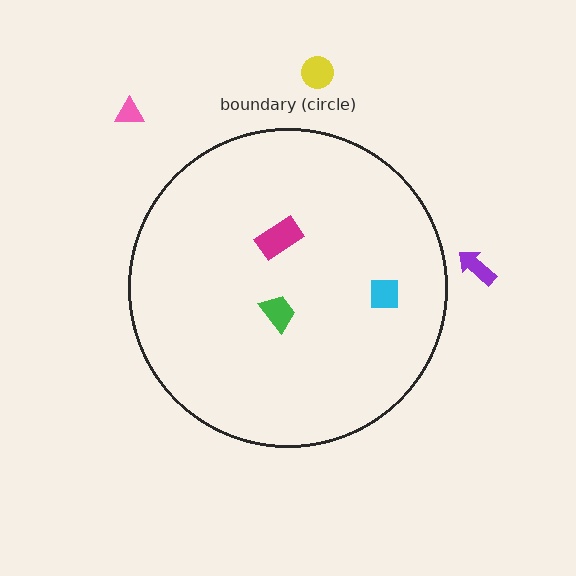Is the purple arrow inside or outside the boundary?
Outside.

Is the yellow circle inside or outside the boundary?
Outside.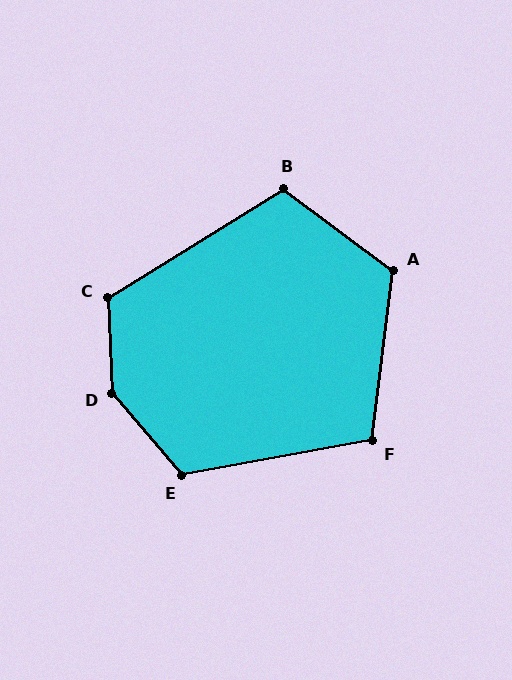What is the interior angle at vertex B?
Approximately 111 degrees (obtuse).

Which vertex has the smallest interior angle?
F, at approximately 107 degrees.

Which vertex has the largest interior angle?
D, at approximately 141 degrees.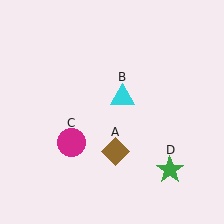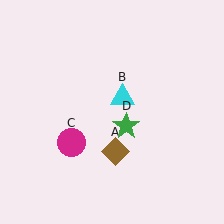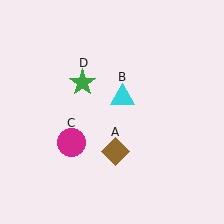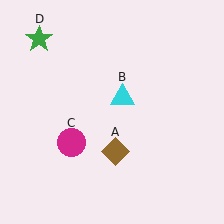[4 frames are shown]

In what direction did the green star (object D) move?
The green star (object D) moved up and to the left.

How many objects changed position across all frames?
1 object changed position: green star (object D).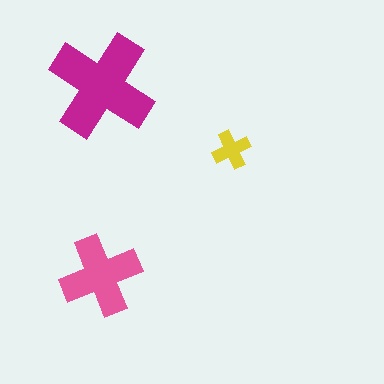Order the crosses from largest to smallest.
the magenta one, the pink one, the yellow one.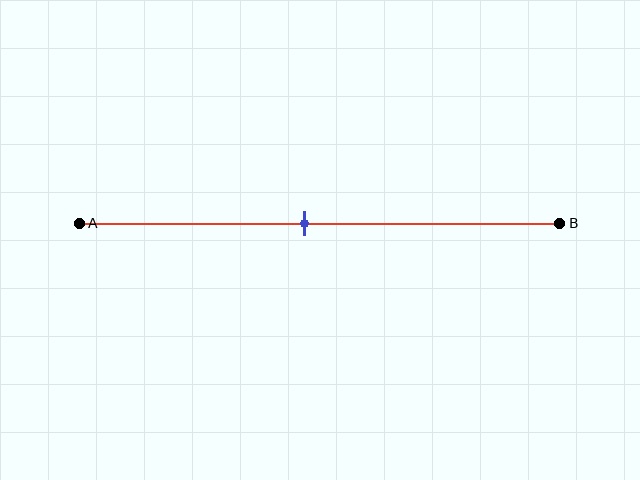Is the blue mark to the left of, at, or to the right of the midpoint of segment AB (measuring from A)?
The blue mark is to the left of the midpoint of segment AB.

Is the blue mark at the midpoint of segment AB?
No, the mark is at about 45% from A, not at the 50% midpoint.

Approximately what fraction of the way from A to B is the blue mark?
The blue mark is approximately 45% of the way from A to B.